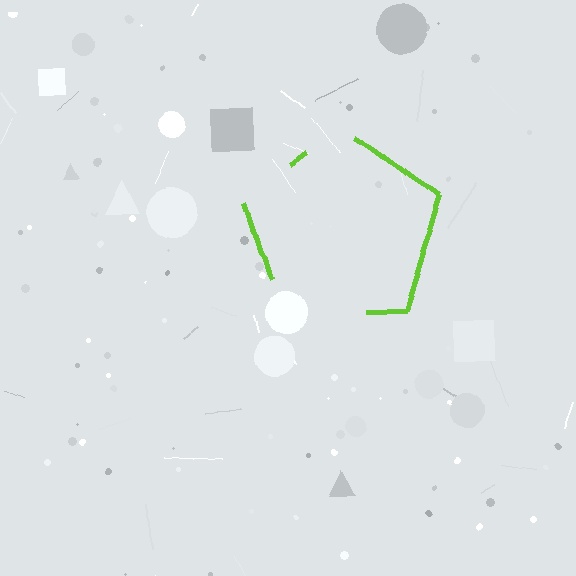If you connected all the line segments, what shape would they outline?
They would outline a pentagon.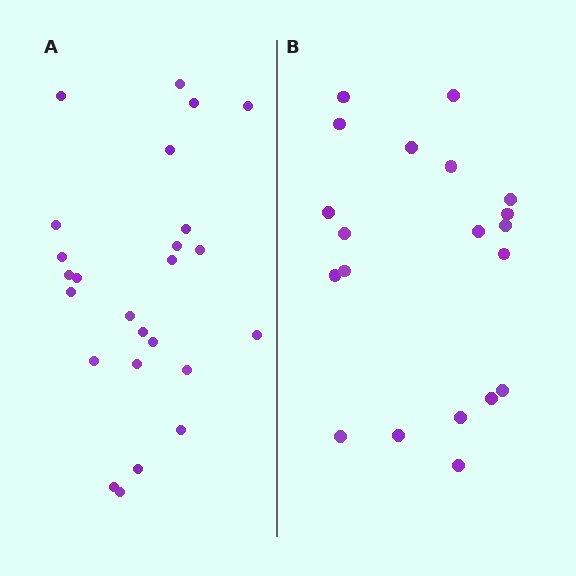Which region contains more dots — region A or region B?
Region A (the left region) has more dots.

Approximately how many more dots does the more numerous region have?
Region A has about 5 more dots than region B.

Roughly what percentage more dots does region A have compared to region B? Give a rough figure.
About 25% more.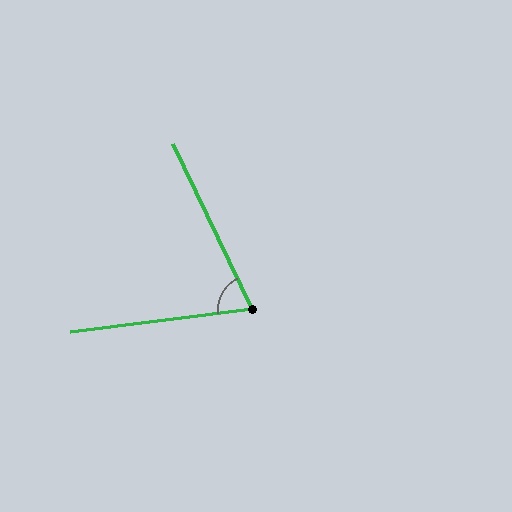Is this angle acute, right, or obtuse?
It is acute.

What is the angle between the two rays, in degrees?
Approximately 71 degrees.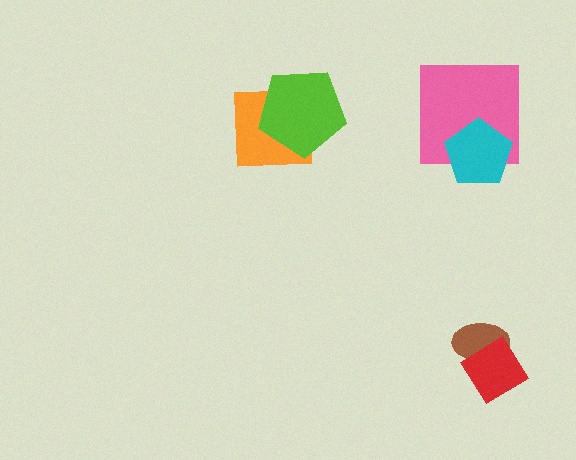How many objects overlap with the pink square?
1 object overlaps with the pink square.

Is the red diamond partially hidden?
No, no other shape covers it.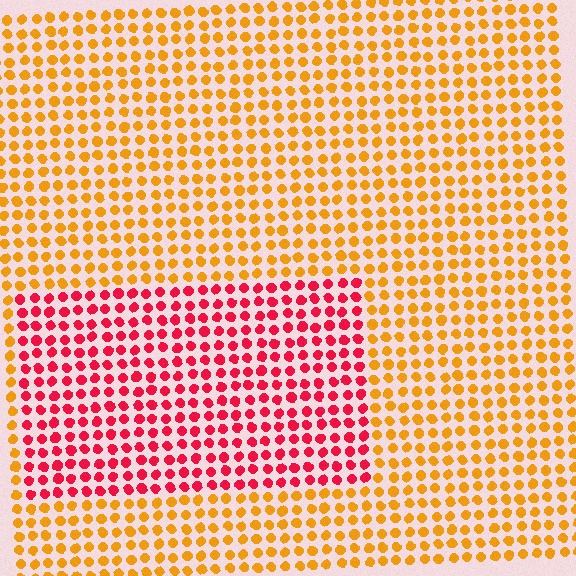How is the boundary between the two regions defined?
The boundary is defined purely by a slight shift in hue (about 51 degrees). Spacing, size, and orientation are identical on both sides.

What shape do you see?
I see a rectangle.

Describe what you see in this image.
The image is filled with small orange elements in a uniform arrangement. A rectangle-shaped region is visible where the elements are tinted to a slightly different hue, forming a subtle color boundary.